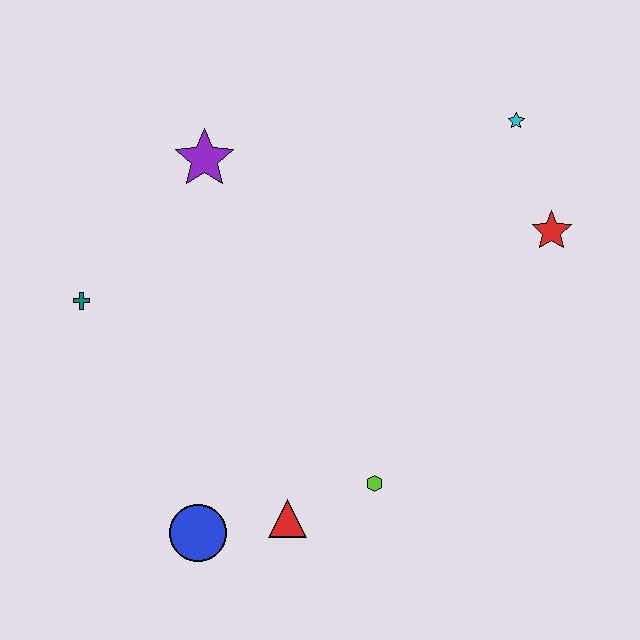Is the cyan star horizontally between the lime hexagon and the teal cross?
No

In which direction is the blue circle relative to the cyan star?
The blue circle is below the cyan star.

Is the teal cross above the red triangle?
Yes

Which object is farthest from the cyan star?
The blue circle is farthest from the cyan star.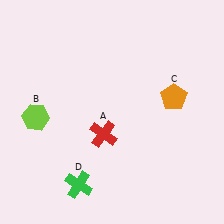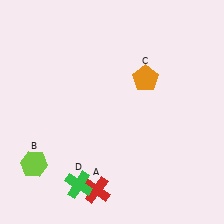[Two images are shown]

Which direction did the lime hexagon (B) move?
The lime hexagon (B) moved down.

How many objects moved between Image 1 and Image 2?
3 objects moved between the two images.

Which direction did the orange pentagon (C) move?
The orange pentagon (C) moved left.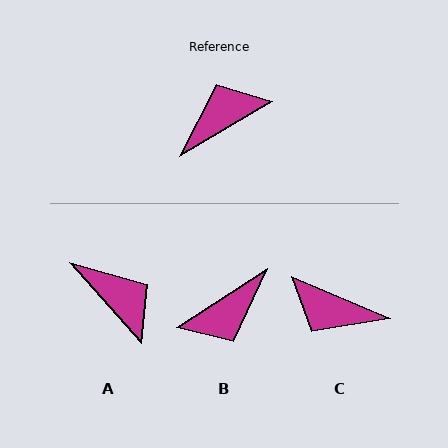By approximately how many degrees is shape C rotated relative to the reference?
Approximately 127 degrees counter-clockwise.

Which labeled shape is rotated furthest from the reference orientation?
B, about 177 degrees away.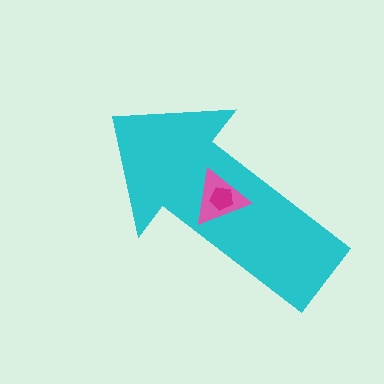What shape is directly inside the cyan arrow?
The pink triangle.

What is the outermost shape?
The cyan arrow.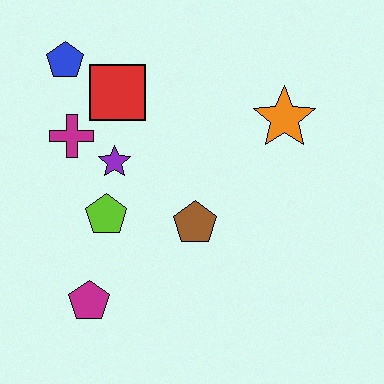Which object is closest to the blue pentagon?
The red square is closest to the blue pentagon.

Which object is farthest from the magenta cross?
The orange star is farthest from the magenta cross.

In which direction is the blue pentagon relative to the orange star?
The blue pentagon is to the left of the orange star.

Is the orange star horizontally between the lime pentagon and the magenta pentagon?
No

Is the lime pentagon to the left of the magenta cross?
No